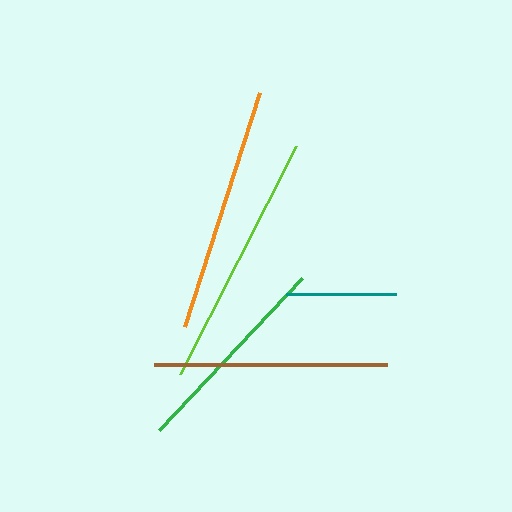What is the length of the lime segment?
The lime segment is approximately 256 pixels long.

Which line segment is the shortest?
The teal line is the shortest at approximately 110 pixels.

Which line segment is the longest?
The lime line is the longest at approximately 256 pixels.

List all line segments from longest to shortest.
From longest to shortest: lime, orange, brown, green, teal.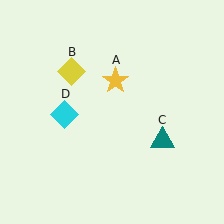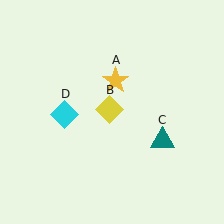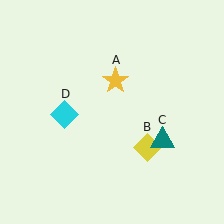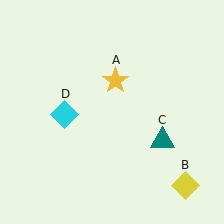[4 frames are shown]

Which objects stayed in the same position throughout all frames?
Yellow star (object A) and teal triangle (object C) and cyan diamond (object D) remained stationary.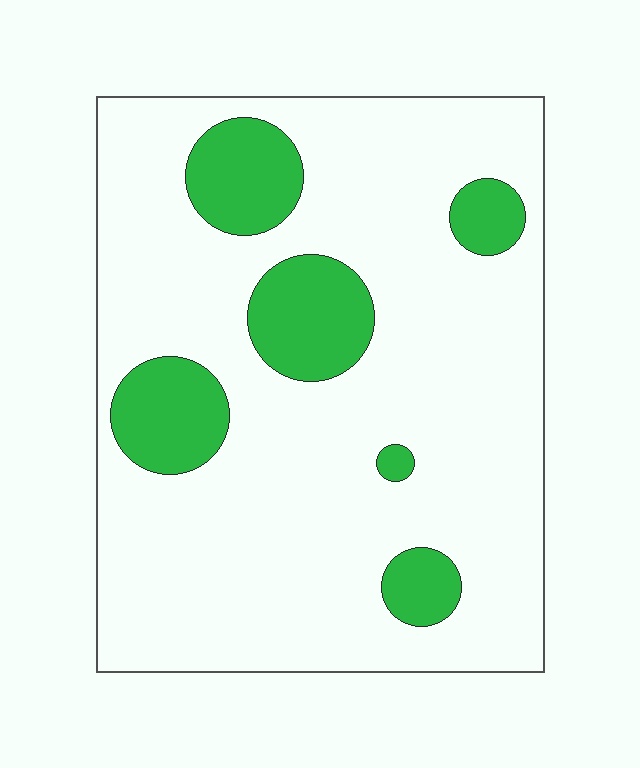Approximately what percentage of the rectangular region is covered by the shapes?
Approximately 20%.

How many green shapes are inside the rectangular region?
6.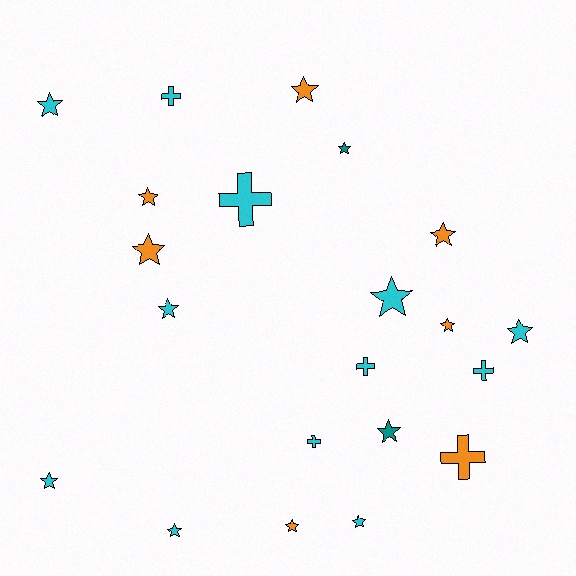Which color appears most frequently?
Cyan, with 12 objects.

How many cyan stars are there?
There are 7 cyan stars.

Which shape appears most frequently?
Star, with 15 objects.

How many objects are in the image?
There are 21 objects.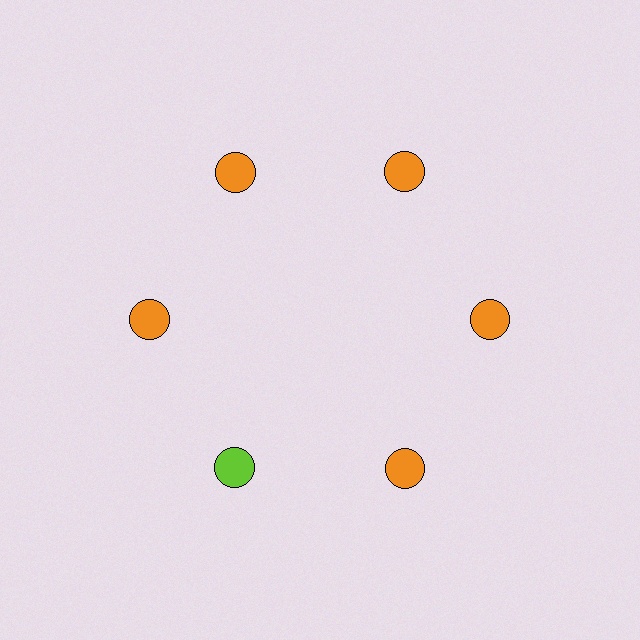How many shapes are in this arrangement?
There are 6 shapes arranged in a ring pattern.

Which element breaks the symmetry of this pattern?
The lime circle at roughly the 7 o'clock position breaks the symmetry. All other shapes are orange circles.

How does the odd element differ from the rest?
It has a different color: lime instead of orange.